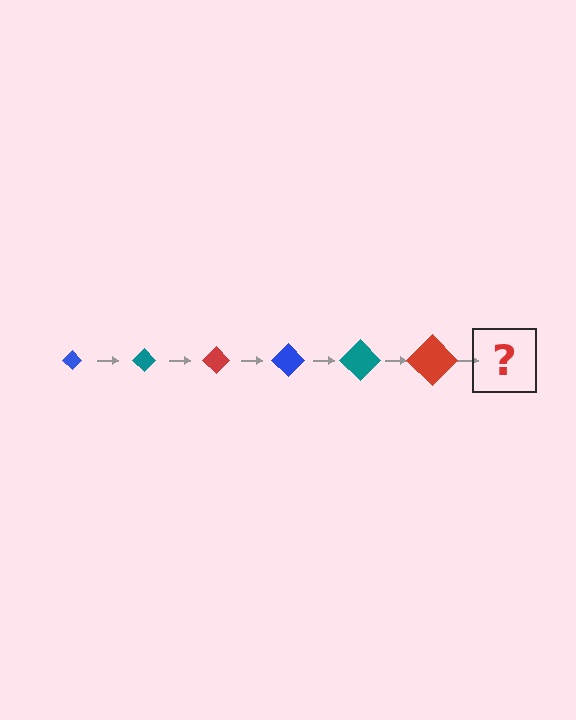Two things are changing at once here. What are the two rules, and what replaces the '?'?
The two rules are that the diamond grows larger each step and the color cycles through blue, teal, and red. The '?' should be a blue diamond, larger than the previous one.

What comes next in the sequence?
The next element should be a blue diamond, larger than the previous one.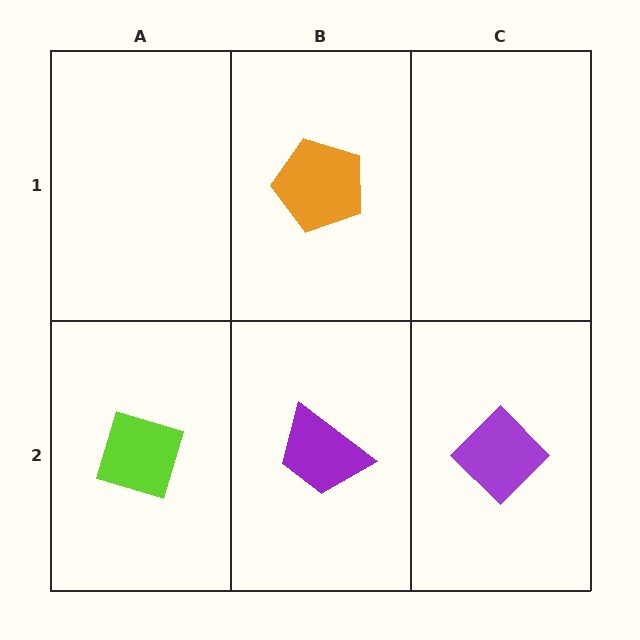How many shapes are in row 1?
1 shape.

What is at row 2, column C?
A purple diamond.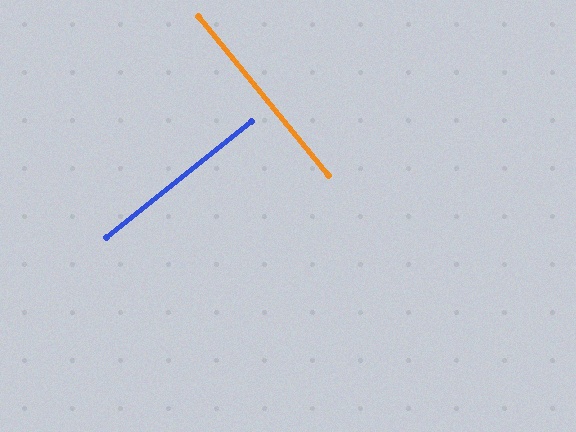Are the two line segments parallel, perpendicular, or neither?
Perpendicular — they meet at approximately 89°.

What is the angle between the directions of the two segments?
Approximately 89 degrees.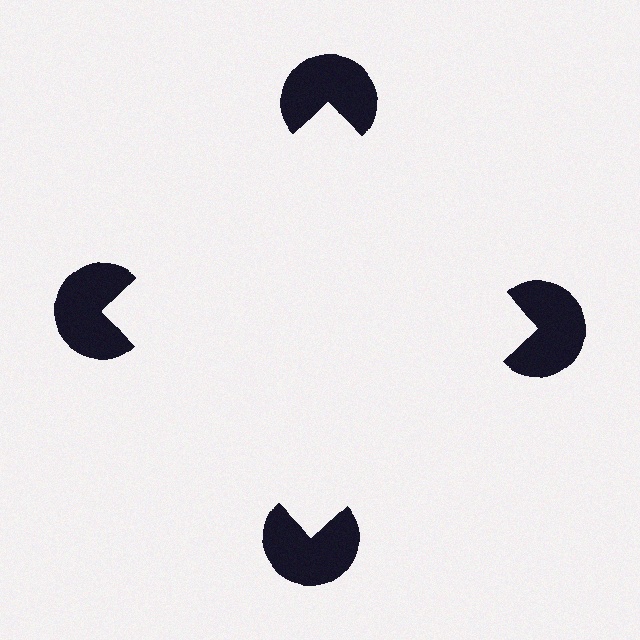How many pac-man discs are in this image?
There are 4 — one at each vertex of the illusory square.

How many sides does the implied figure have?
4 sides.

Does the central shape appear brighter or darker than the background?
It typically appears slightly brighter than the background, even though no actual brightness change is drawn.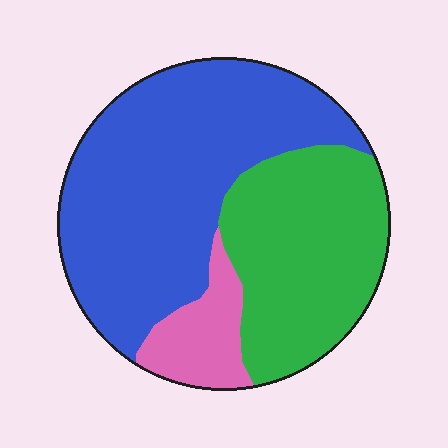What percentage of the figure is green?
Green takes up about one third (1/3) of the figure.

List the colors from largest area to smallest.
From largest to smallest: blue, green, pink.